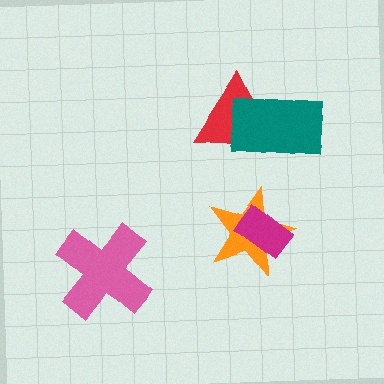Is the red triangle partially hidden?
Yes, it is partially covered by another shape.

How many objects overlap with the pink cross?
0 objects overlap with the pink cross.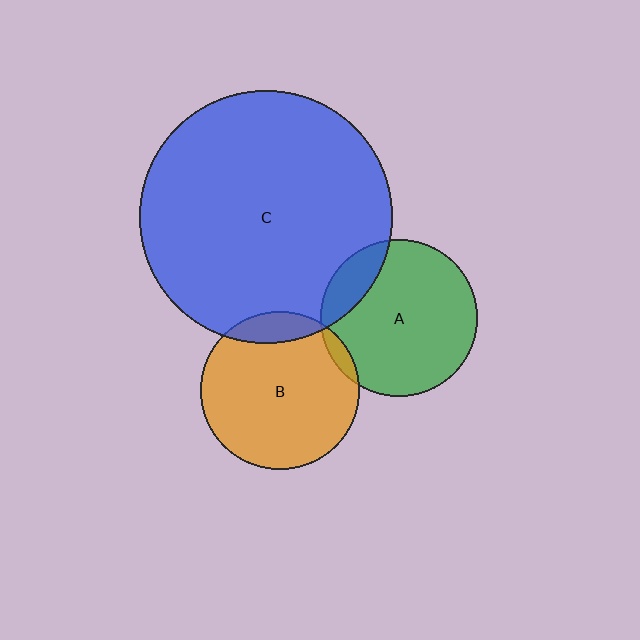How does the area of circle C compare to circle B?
Approximately 2.5 times.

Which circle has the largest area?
Circle C (blue).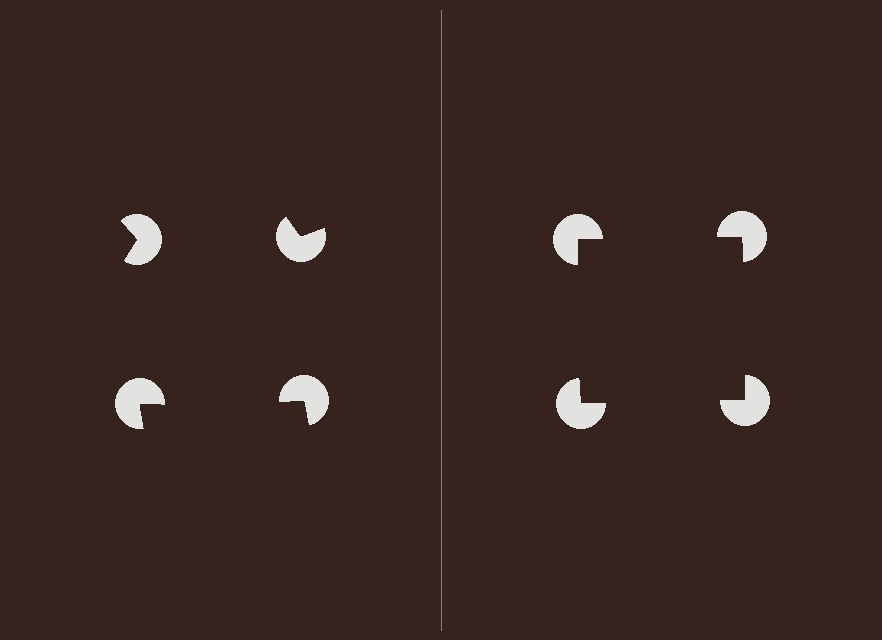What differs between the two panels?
The pac-man discs are positioned identically on both sides; only the wedge orientations differ. On the right they align to a square; on the left they are misaligned.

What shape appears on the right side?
An illusory square.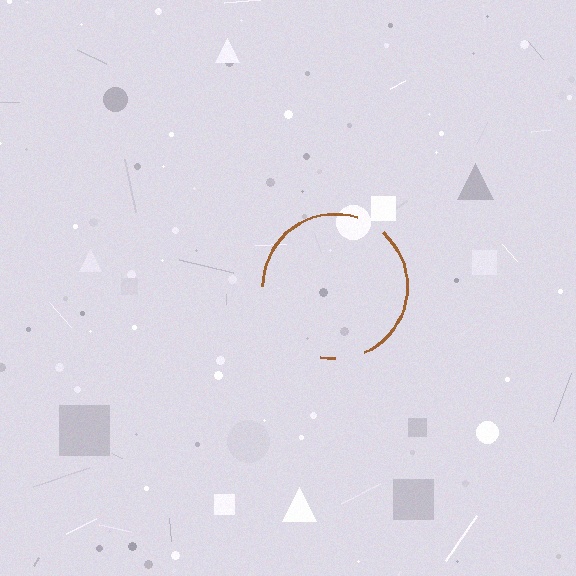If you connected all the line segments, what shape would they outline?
They would outline a circle.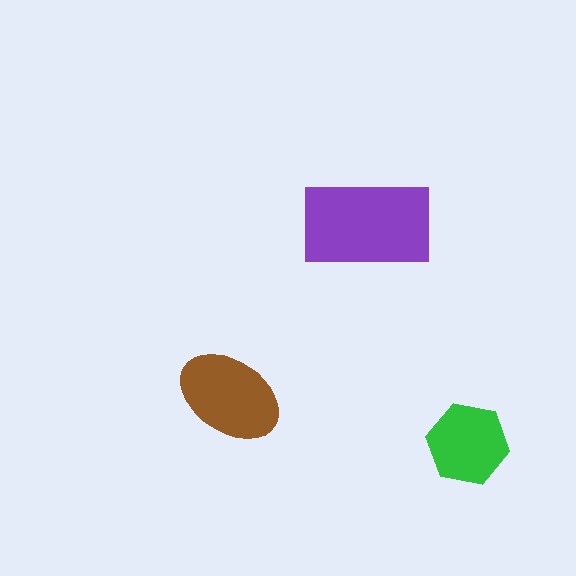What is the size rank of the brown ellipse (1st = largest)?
2nd.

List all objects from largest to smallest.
The purple rectangle, the brown ellipse, the green hexagon.